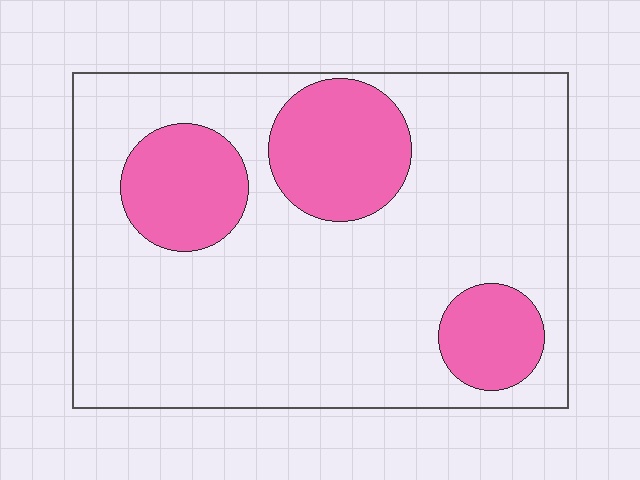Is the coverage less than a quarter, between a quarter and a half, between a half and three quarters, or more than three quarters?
Less than a quarter.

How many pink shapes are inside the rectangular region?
3.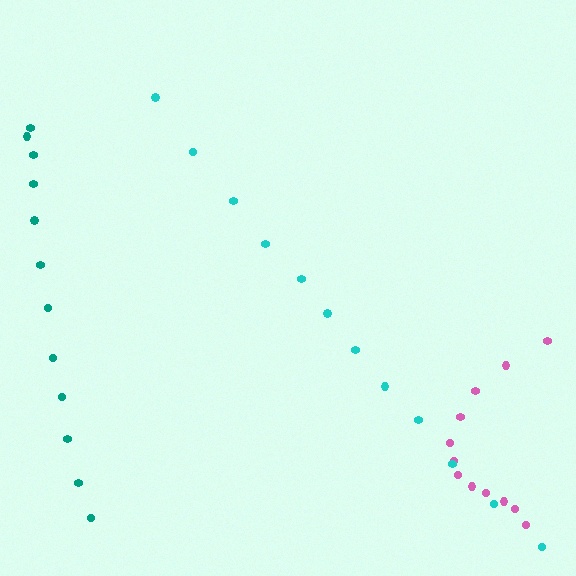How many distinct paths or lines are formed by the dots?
There are 3 distinct paths.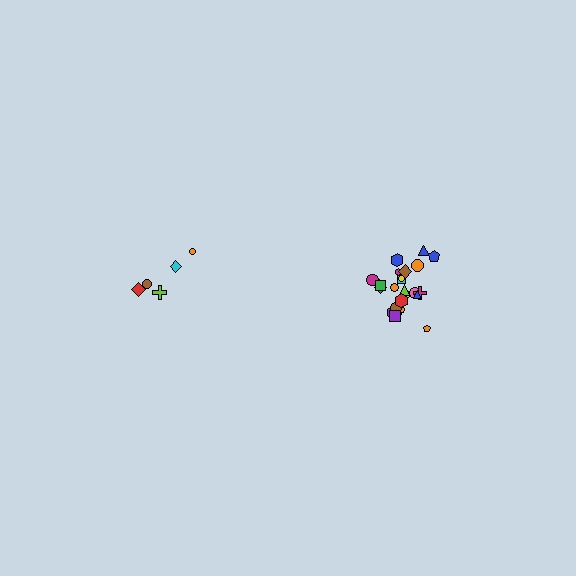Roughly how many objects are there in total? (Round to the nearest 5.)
Roughly 30 objects in total.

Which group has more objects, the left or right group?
The right group.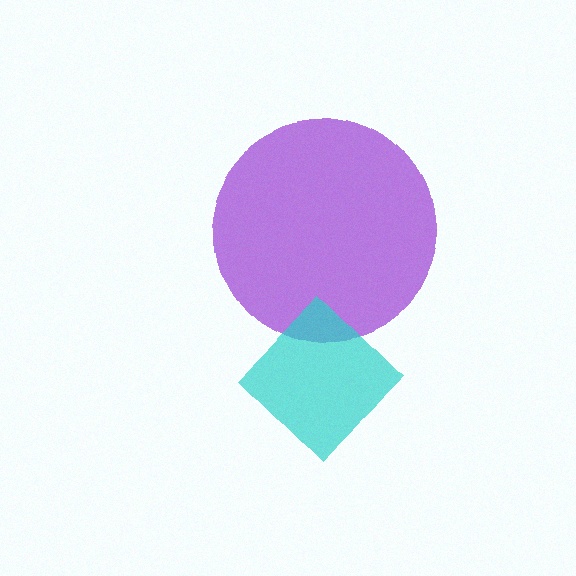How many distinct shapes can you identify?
There are 2 distinct shapes: a purple circle, a cyan diamond.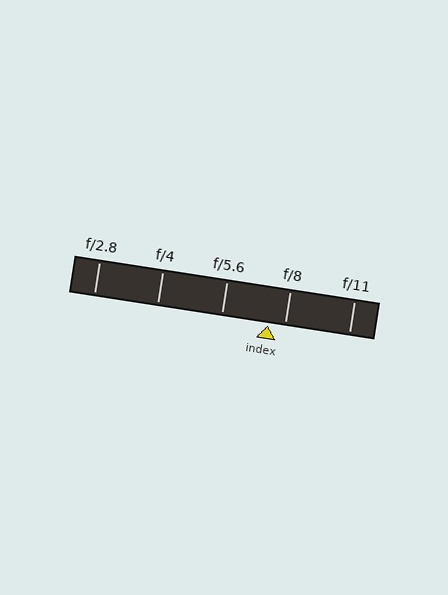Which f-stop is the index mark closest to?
The index mark is closest to f/8.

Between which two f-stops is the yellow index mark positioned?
The index mark is between f/5.6 and f/8.